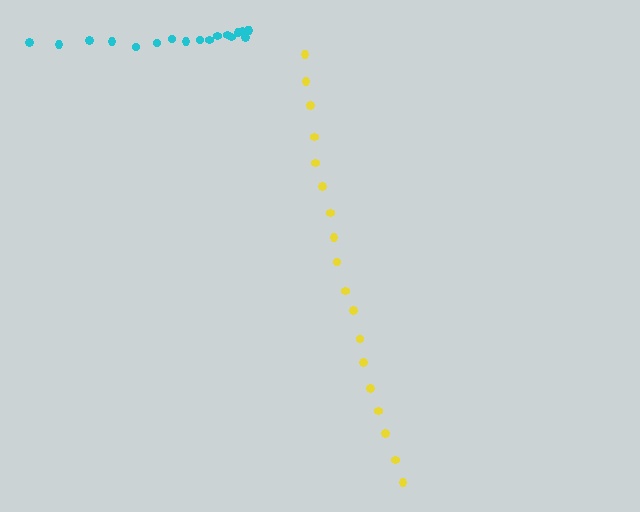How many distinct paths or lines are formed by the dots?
There are 2 distinct paths.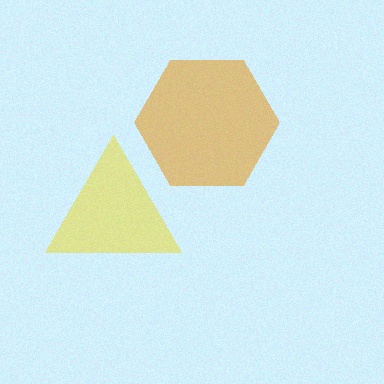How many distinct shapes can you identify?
There are 2 distinct shapes: an orange hexagon, a yellow triangle.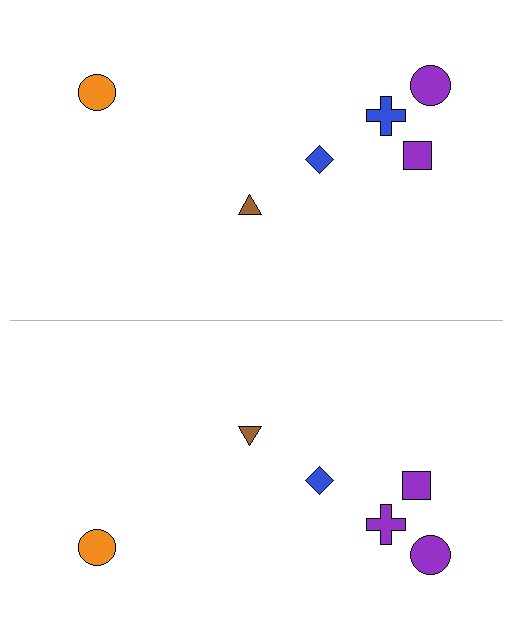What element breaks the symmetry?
The purple cross on the bottom side breaks the symmetry — its mirror counterpart is blue.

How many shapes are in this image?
There are 12 shapes in this image.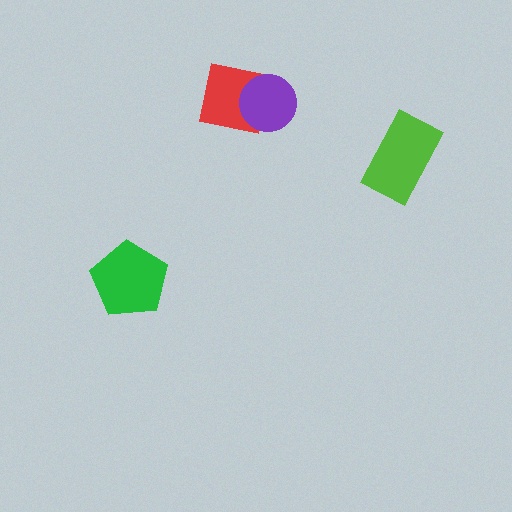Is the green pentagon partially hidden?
No, no other shape covers it.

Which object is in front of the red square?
The purple circle is in front of the red square.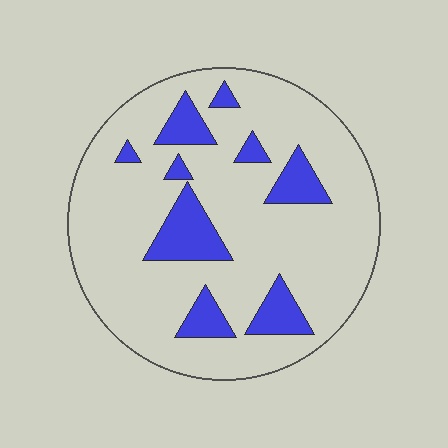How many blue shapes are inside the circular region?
9.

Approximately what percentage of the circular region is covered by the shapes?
Approximately 15%.